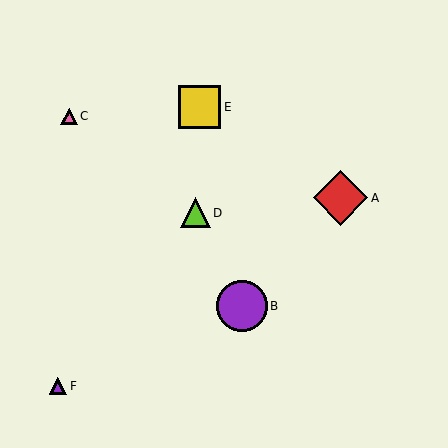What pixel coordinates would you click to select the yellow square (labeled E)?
Click at (200, 107) to select the yellow square E.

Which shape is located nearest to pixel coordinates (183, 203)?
The lime triangle (labeled D) at (195, 213) is nearest to that location.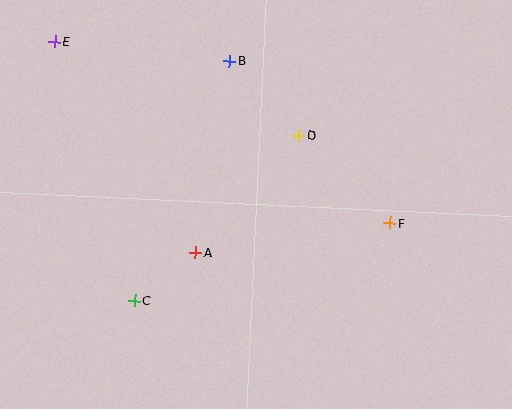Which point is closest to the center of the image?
Point A at (195, 252) is closest to the center.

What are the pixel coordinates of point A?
Point A is at (195, 252).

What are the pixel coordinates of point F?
Point F is at (390, 223).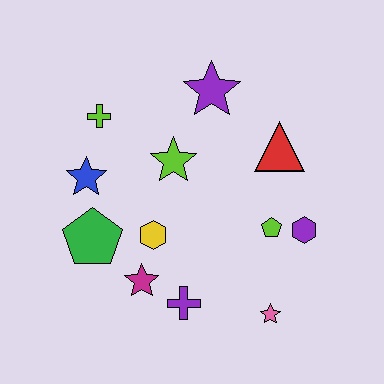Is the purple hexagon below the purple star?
Yes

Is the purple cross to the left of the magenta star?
No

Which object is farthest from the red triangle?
The green pentagon is farthest from the red triangle.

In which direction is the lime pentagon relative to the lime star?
The lime pentagon is to the right of the lime star.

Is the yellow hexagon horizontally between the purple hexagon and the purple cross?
No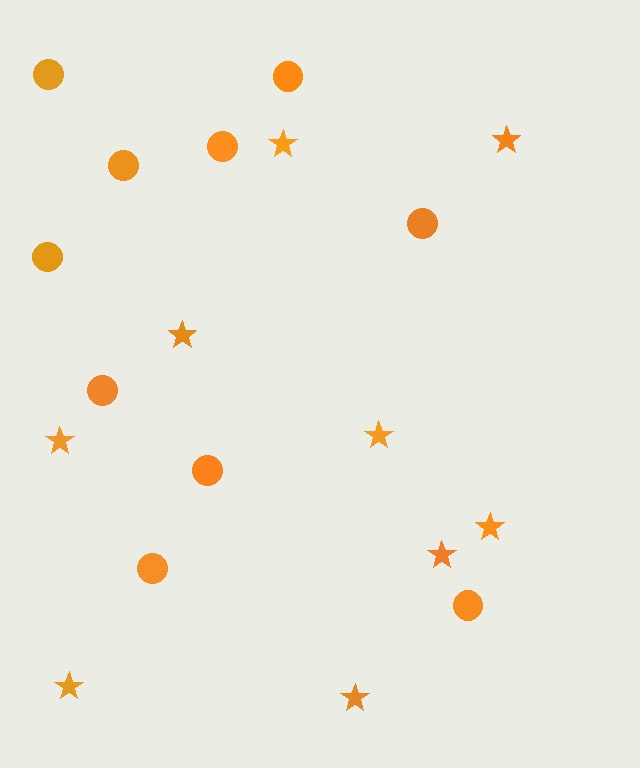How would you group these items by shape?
There are 2 groups: one group of stars (9) and one group of circles (10).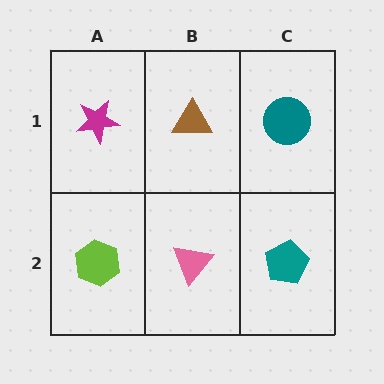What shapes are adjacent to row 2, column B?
A brown triangle (row 1, column B), a lime hexagon (row 2, column A), a teal pentagon (row 2, column C).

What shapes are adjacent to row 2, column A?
A magenta star (row 1, column A), a pink triangle (row 2, column B).